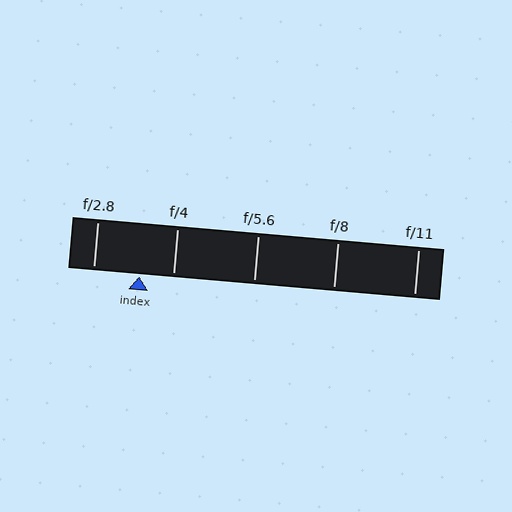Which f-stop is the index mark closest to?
The index mark is closest to f/4.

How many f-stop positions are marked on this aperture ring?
There are 5 f-stop positions marked.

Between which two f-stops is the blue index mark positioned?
The index mark is between f/2.8 and f/4.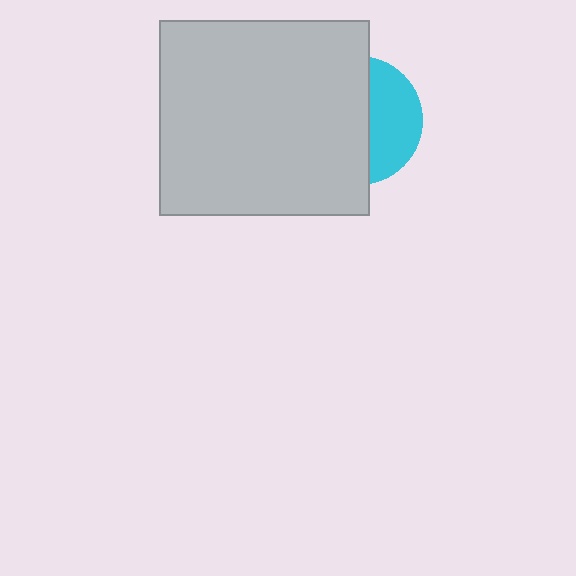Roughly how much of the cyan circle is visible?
A small part of it is visible (roughly 39%).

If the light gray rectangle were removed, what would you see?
You would see the complete cyan circle.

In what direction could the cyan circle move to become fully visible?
The cyan circle could move right. That would shift it out from behind the light gray rectangle entirely.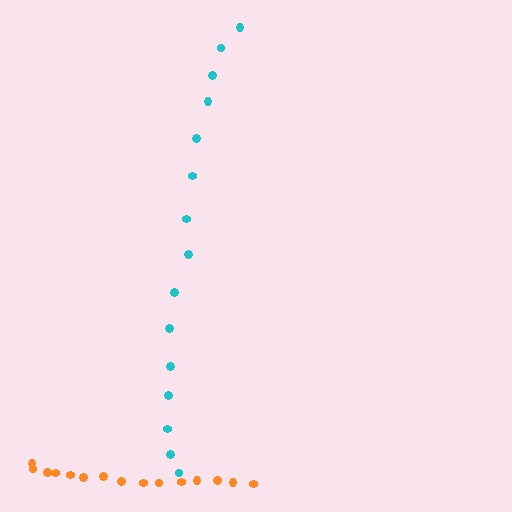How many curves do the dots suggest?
There are 2 distinct paths.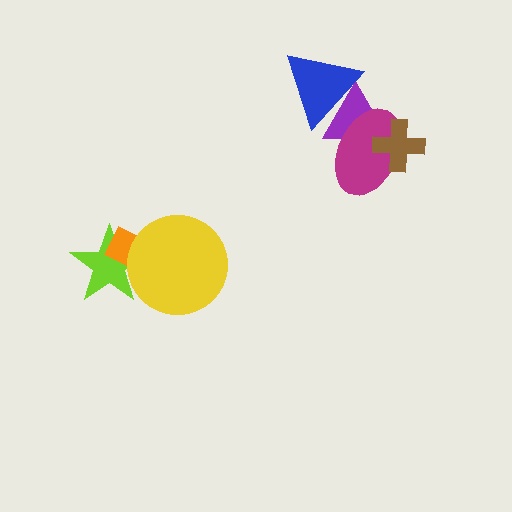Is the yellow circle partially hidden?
No, no other shape covers it.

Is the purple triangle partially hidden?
Yes, it is partially covered by another shape.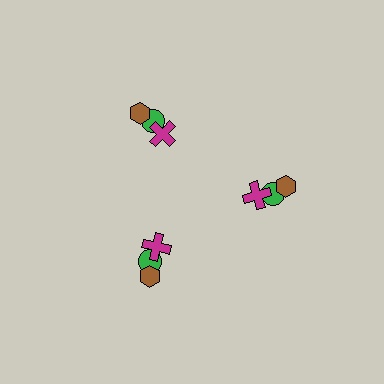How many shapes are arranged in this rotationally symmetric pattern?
There are 9 shapes, arranged in 3 groups of 3.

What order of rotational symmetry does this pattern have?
This pattern has 3-fold rotational symmetry.